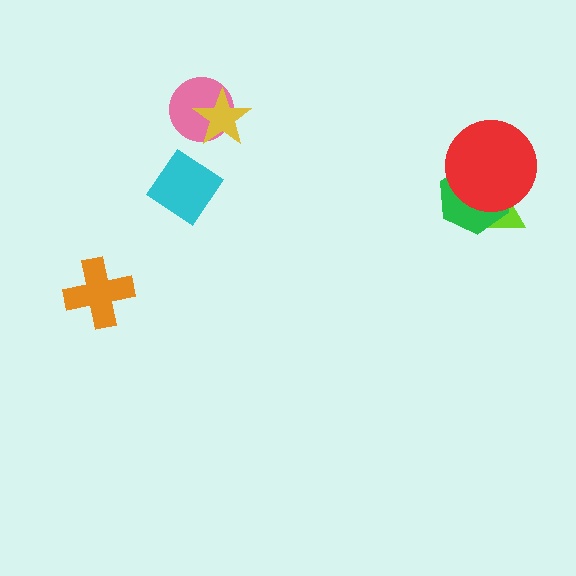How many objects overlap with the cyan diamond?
0 objects overlap with the cyan diamond.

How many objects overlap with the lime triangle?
2 objects overlap with the lime triangle.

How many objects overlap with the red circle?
2 objects overlap with the red circle.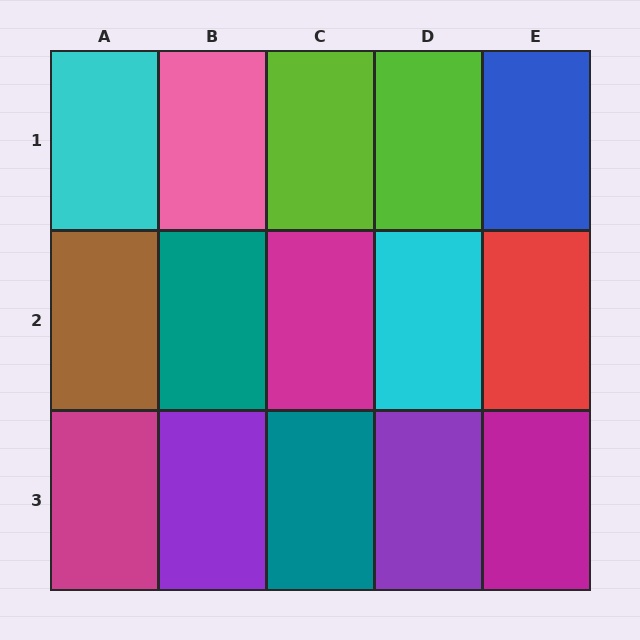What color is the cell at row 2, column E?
Red.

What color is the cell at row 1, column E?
Blue.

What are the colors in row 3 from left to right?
Magenta, purple, teal, purple, magenta.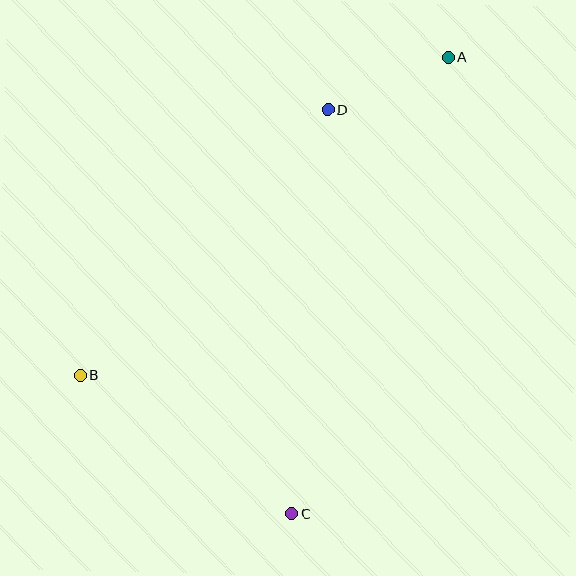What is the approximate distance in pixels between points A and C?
The distance between A and C is approximately 482 pixels.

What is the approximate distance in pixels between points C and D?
The distance between C and D is approximately 405 pixels.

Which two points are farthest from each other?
Points A and B are farthest from each other.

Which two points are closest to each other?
Points A and D are closest to each other.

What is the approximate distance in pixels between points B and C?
The distance between B and C is approximately 253 pixels.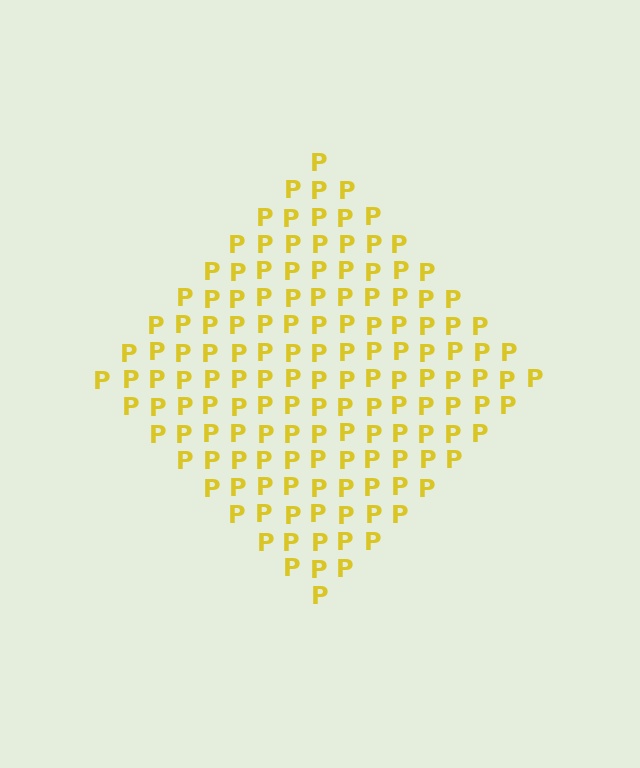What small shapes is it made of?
It is made of small letter P's.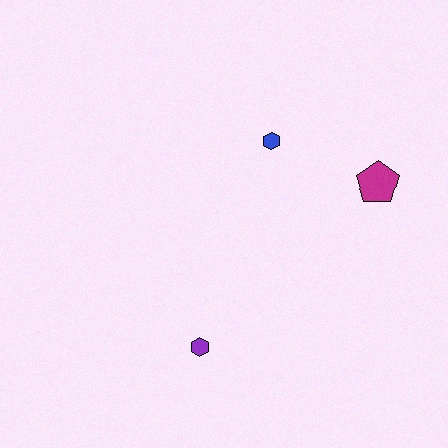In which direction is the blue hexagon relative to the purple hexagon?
The blue hexagon is above the purple hexagon.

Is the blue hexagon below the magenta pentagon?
No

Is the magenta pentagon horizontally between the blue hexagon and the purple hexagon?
No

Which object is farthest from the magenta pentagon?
The purple hexagon is farthest from the magenta pentagon.